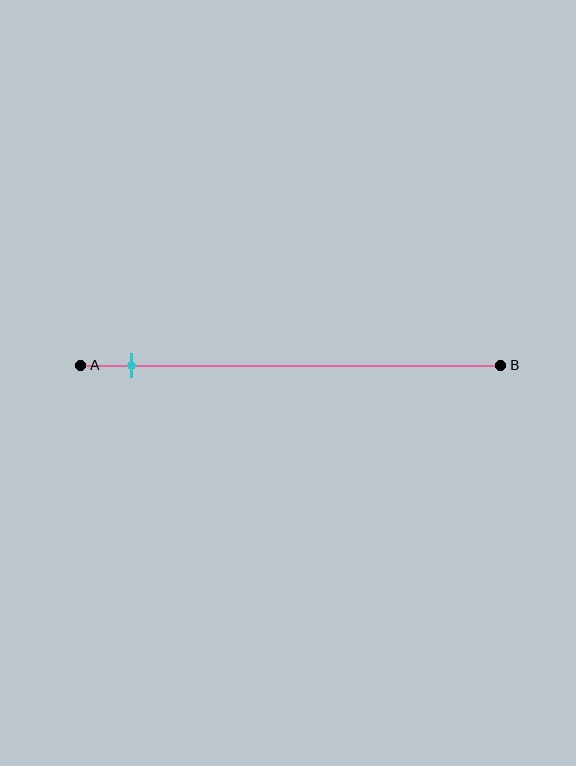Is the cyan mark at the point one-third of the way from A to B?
No, the mark is at about 10% from A, not at the 33% one-third point.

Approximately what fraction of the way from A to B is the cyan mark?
The cyan mark is approximately 10% of the way from A to B.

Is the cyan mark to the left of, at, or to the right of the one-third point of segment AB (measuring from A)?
The cyan mark is to the left of the one-third point of segment AB.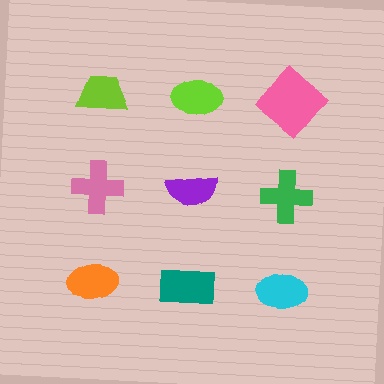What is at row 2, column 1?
A pink cross.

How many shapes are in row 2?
3 shapes.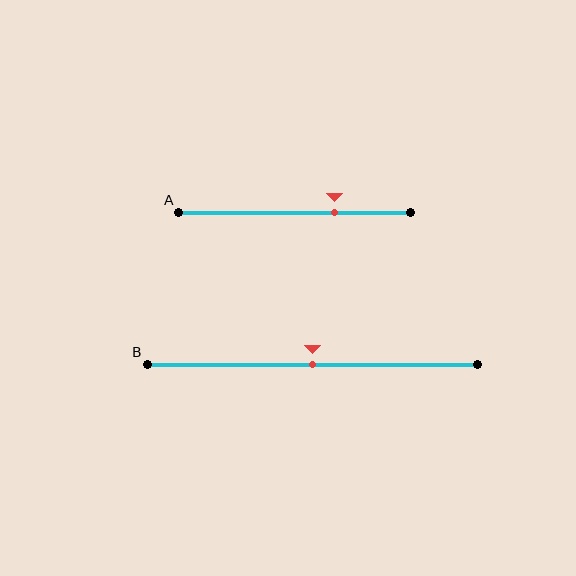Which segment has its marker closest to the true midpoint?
Segment B has its marker closest to the true midpoint.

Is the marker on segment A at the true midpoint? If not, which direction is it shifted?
No, the marker on segment A is shifted to the right by about 17% of the segment length.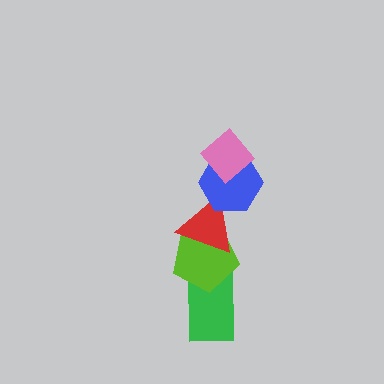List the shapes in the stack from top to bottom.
From top to bottom: the pink diamond, the blue hexagon, the red triangle, the lime pentagon, the green rectangle.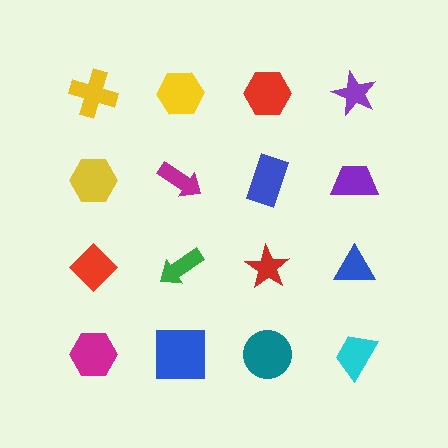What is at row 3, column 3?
A red star.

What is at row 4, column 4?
A cyan trapezoid.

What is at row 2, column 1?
A yellow hexagon.